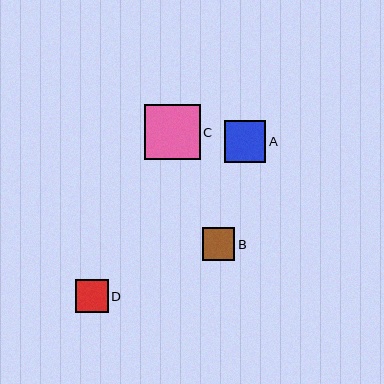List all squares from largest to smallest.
From largest to smallest: C, A, B, D.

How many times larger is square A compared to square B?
Square A is approximately 1.3 times the size of square B.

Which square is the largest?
Square C is the largest with a size of approximately 56 pixels.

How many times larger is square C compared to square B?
Square C is approximately 1.7 times the size of square B.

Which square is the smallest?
Square D is the smallest with a size of approximately 33 pixels.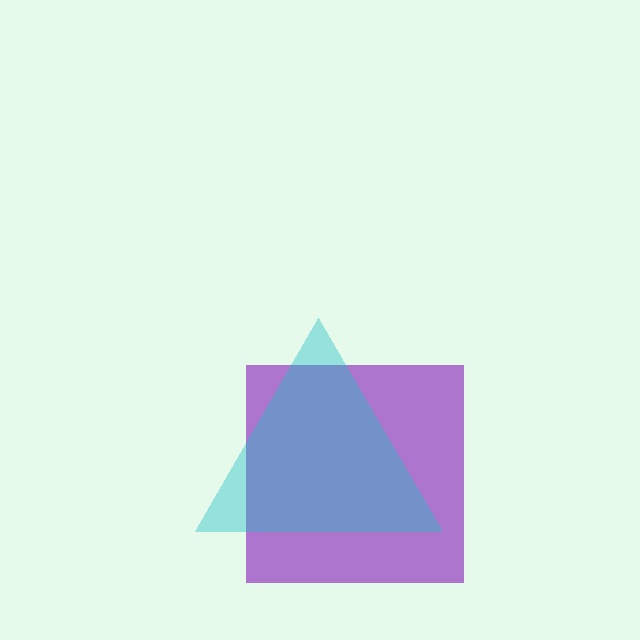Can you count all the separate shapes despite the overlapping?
Yes, there are 2 separate shapes.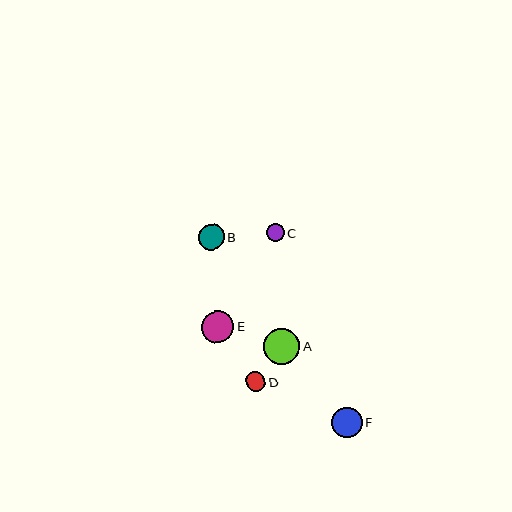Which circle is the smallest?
Circle C is the smallest with a size of approximately 18 pixels.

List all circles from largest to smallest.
From largest to smallest: A, E, F, B, D, C.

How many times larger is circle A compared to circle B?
Circle A is approximately 1.4 times the size of circle B.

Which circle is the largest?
Circle A is the largest with a size of approximately 36 pixels.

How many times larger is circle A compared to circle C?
Circle A is approximately 2.0 times the size of circle C.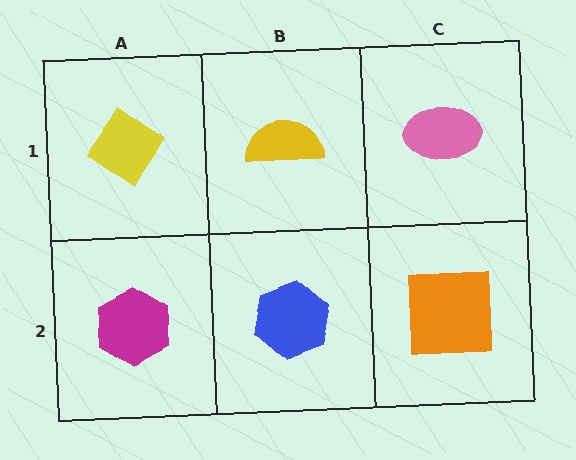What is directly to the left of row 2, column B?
A magenta hexagon.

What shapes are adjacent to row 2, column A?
A yellow diamond (row 1, column A), a blue hexagon (row 2, column B).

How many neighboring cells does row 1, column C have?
2.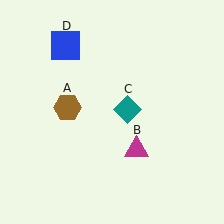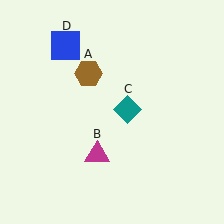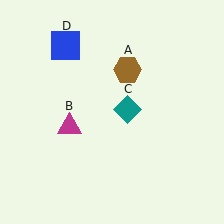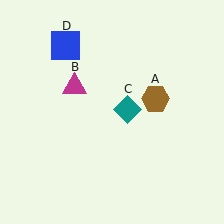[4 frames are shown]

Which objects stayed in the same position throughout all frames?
Teal diamond (object C) and blue square (object D) remained stationary.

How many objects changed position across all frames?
2 objects changed position: brown hexagon (object A), magenta triangle (object B).